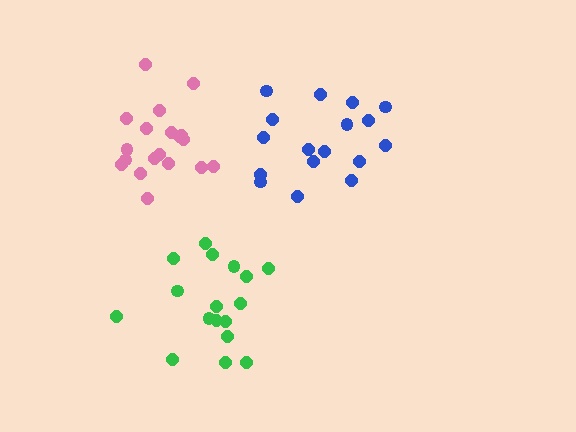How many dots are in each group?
Group 1: 17 dots, Group 2: 17 dots, Group 3: 19 dots (53 total).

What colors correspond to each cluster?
The clusters are colored: green, blue, pink.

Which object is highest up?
The pink cluster is topmost.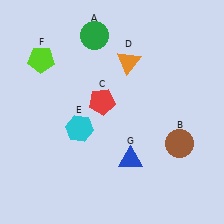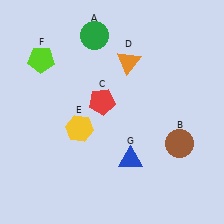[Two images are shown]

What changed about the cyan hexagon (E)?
In Image 1, E is cyan. In Image 2, it changed to yellow.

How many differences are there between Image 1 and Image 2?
There is 1 difference between the two images.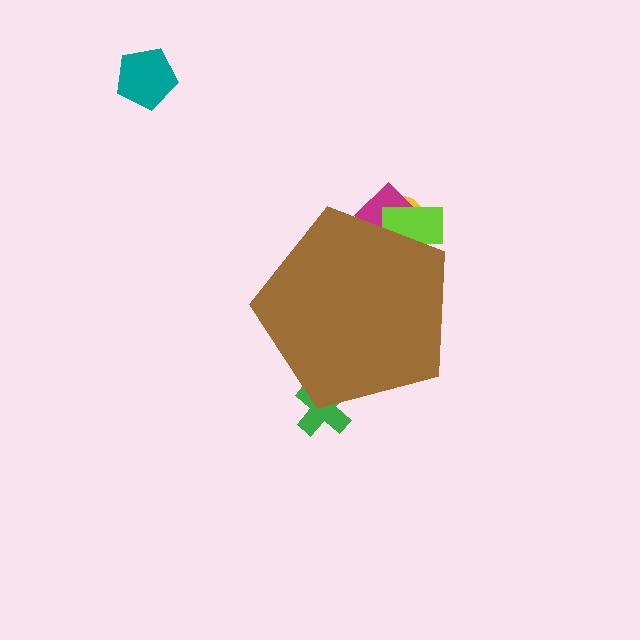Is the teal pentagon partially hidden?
No, the teal pentagon is fully visible.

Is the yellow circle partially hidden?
Yes, the yellow circle is partially hidden behind the brown pentagon.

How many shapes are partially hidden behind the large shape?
4 shapes are partially hidden.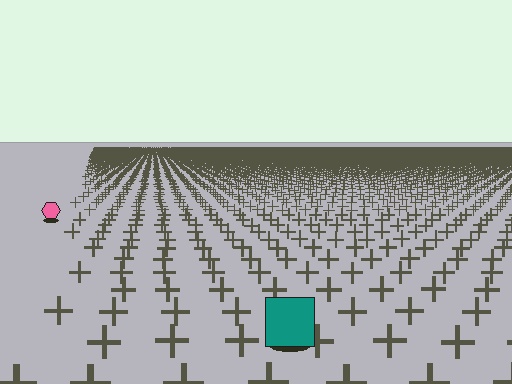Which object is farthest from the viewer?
The pink hexagon is farthest from the viewer. It appears smaller and the ground texture around it is denser.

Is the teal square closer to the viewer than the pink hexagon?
Yes. The teal square is closer — you can tell from the texture gradient: the ground texture is coarser near it.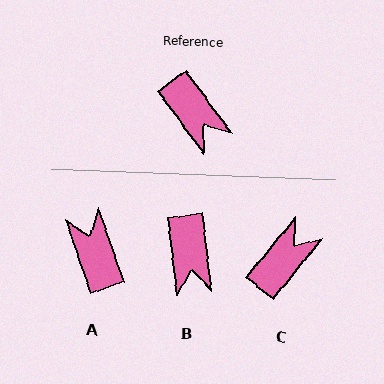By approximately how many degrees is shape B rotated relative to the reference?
Approximately 30 degrees clockwise.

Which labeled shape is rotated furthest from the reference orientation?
A, about 162 degrees away.